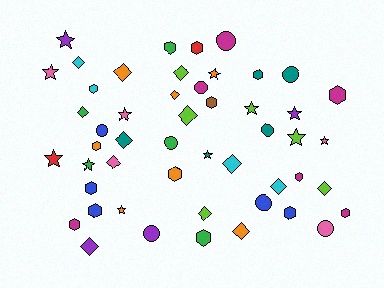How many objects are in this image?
There are 50 objects.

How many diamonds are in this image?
There are 14 diamonds.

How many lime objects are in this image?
There are 6 lime objects.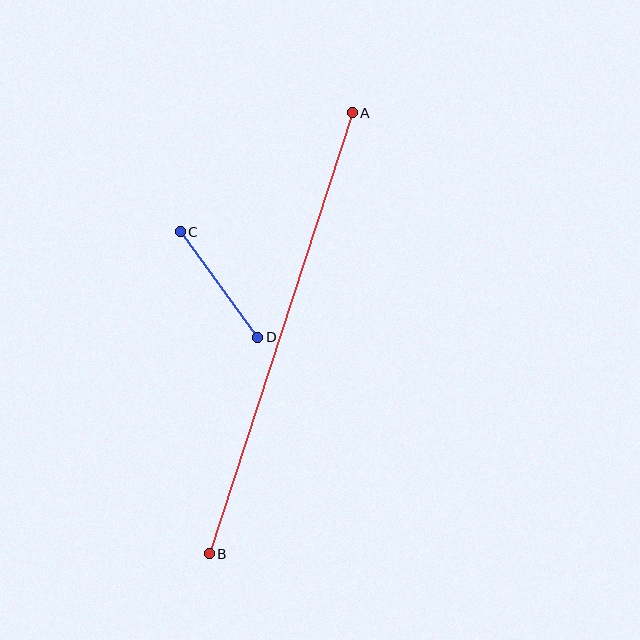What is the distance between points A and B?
The distance is approximately 464 pixels.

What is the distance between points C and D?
The distance is approximately 131 pixels.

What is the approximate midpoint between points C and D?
The midpoint is at approximately (219, 284) pixels.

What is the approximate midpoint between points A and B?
The midpoint is at approximately (281, 333) pixels.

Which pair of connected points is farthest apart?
Points A and B are farthest apart.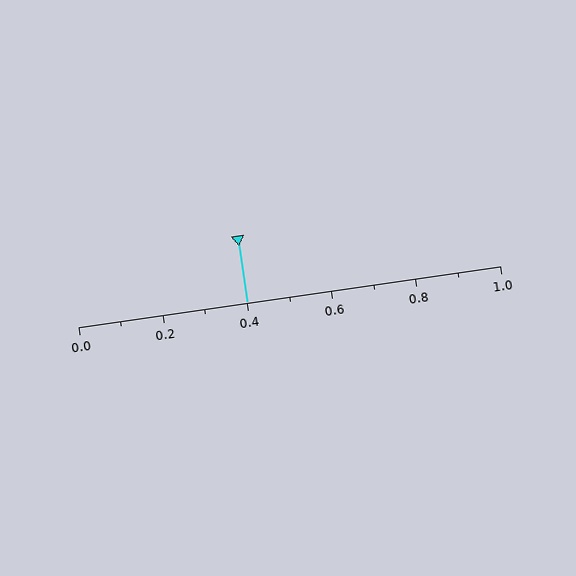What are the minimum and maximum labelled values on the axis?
The axis runs from 0.0 to 1.0.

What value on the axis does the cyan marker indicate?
The marker indicates approximately 0.4.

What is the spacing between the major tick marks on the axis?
The major ticks are spaced 0.2 apart.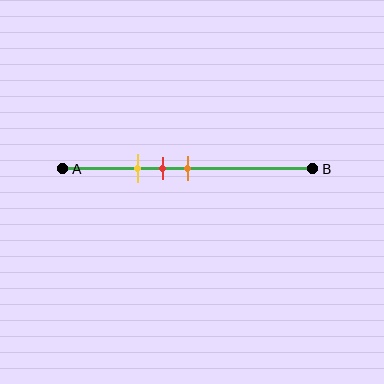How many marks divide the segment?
There are 3 marks dividing the segment.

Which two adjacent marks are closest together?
The red and orange marks are the closest adjacent pair.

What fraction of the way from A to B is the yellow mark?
The yellow mark is approximately 30% (0.3) of the way from A to B.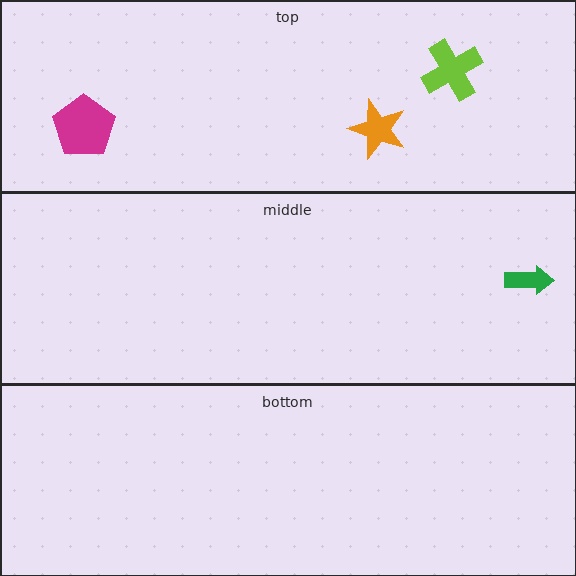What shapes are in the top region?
The lime cross, the orange star, the magenta pentagon.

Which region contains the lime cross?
The top region.